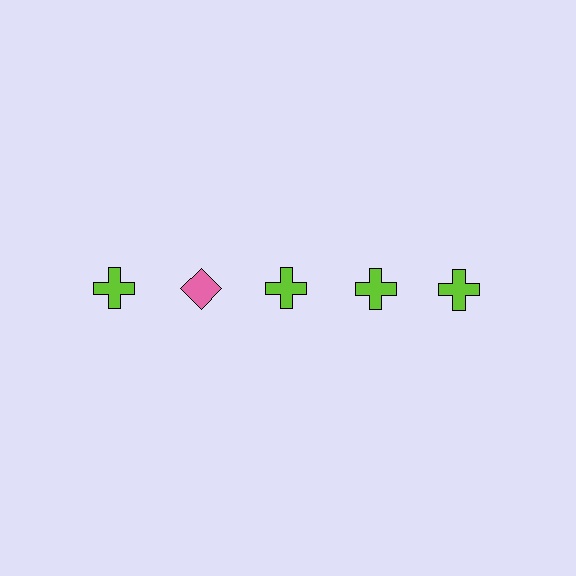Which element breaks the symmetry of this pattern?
The pink diamond in the top row, second from left column breaks the symmetry. All other shapes are lime crosses.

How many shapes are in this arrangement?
There are 5 shapes arranged in a grid pattern.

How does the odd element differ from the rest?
It differs in both color (pink instead of lime) and shape (diamond instead of cross).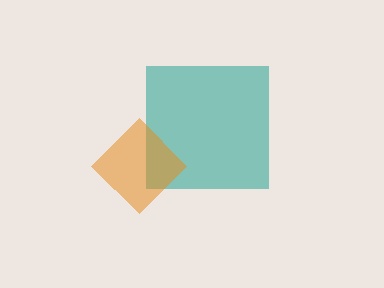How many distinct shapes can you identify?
There are 2 distinct shapes: a teal square, an orange diamond.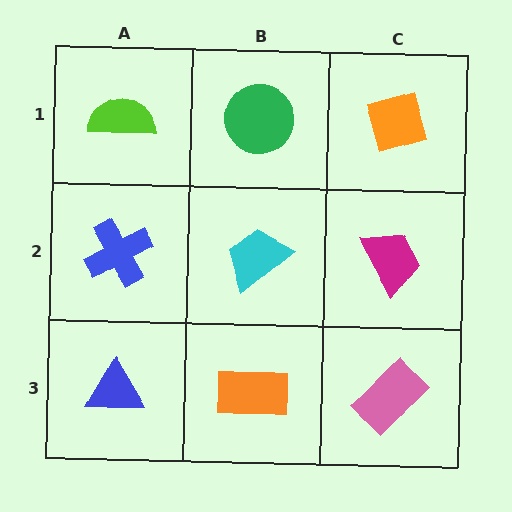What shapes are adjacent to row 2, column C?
An orange diamond (row 1, column C), a pink rectangle (row 3, column C), a cyan trapezoid (row 2, column B).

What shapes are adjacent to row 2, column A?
A lime semicircle (row 1, column A), a blue triangle (row 3, column A), a cyan trapezoid (row 2, column B).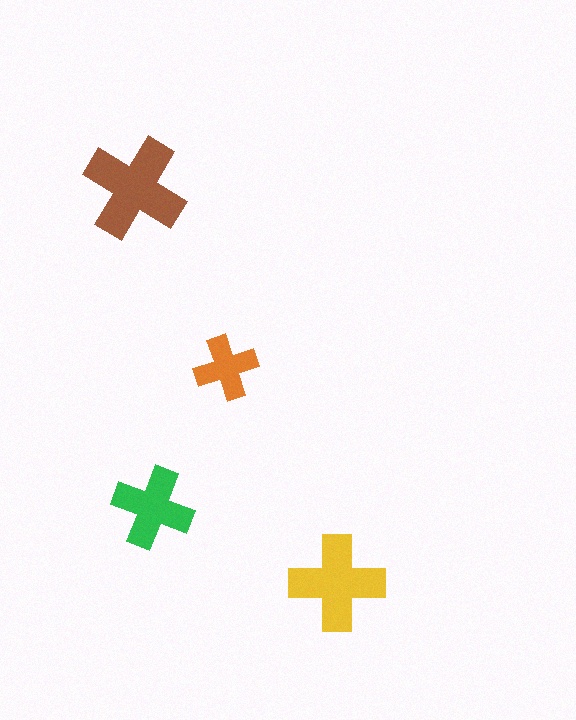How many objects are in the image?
There are 4 objects in the image.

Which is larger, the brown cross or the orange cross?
The brown one.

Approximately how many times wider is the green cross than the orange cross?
About 1.5 times wider.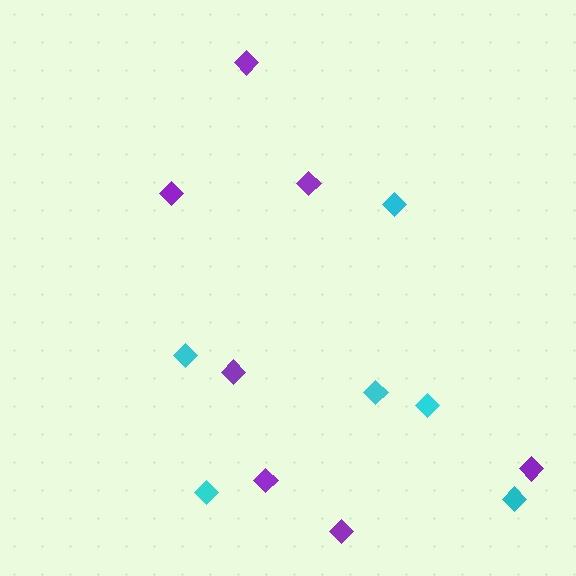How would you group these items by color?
There are 2 groups: one group of purple diamonds (7) and one group of cyan diamonds (6).